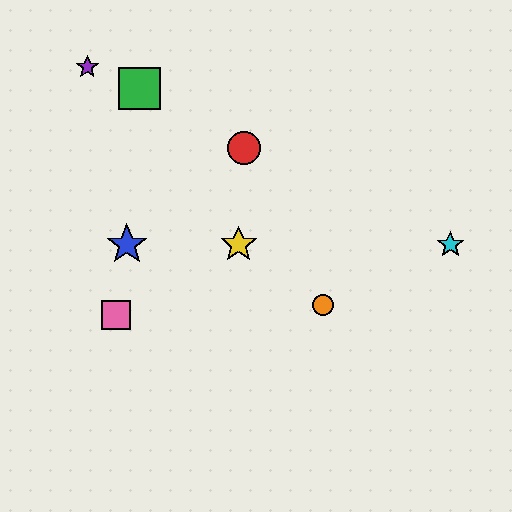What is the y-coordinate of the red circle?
The red circle is at y≈148.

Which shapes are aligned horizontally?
The blue star, the yellow star, the cyan star are aligned horizontally.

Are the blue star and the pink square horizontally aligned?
No, the blue star is at y≈245 and the pink square is at y≈315.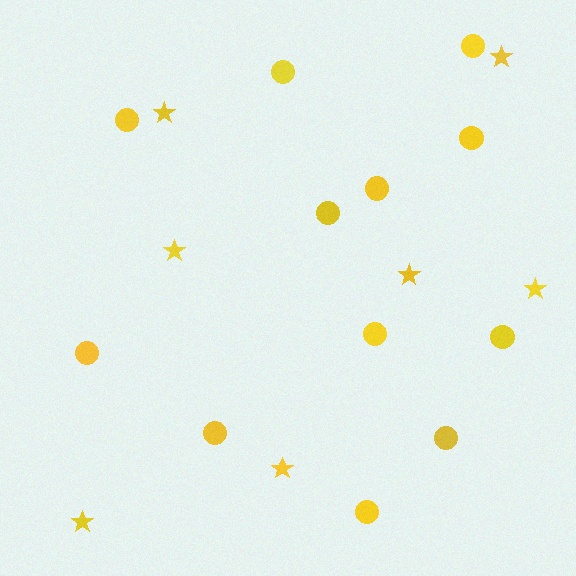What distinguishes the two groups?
There are 2 groups: one group of stars (7) and one group of circles (12).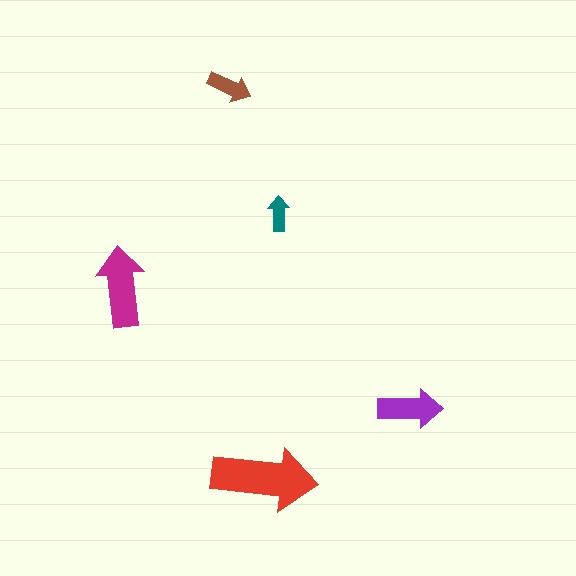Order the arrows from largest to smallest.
the red one, the magenta one, the purple one, the brown one, the teal one.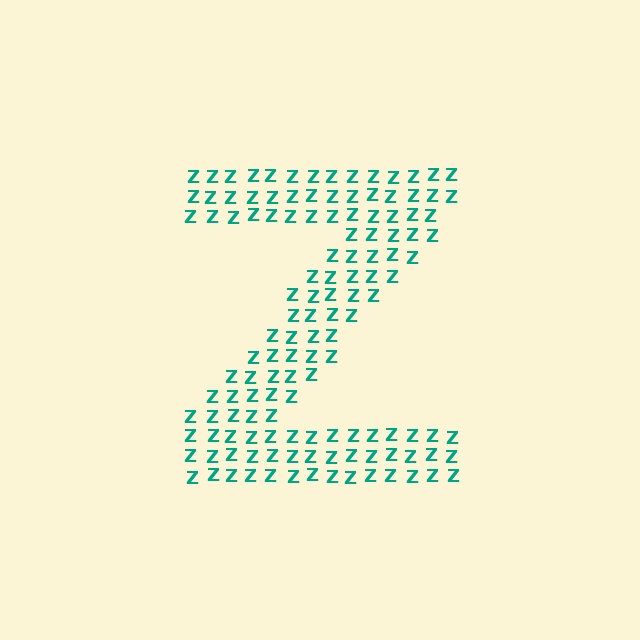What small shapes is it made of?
It is made of small letter Z's.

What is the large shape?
The large shape is the letter Z.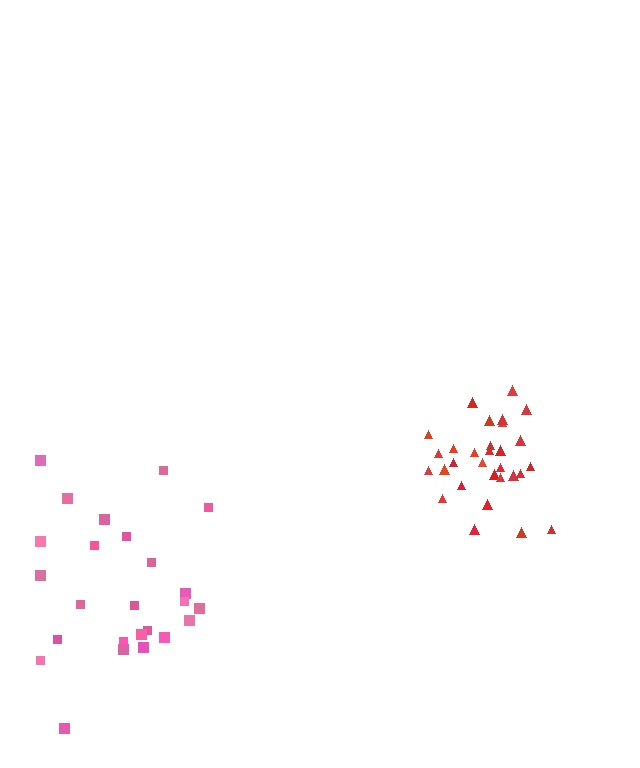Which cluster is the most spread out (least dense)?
Pink.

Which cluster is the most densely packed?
Red.